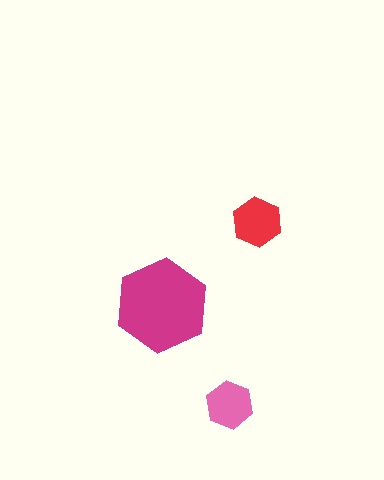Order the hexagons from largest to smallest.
the magenta one, the red one, the pink one.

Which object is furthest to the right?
The red hexagon is rightmost.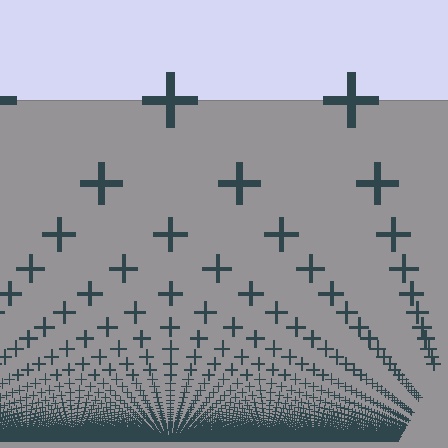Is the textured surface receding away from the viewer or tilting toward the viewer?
The surface appears to tilt toward the viewer. Texture elements get larger and sparser toward the top.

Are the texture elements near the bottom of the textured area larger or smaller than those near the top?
Smaller. The gradient is inverted — elements near the bottom are smaller and denser.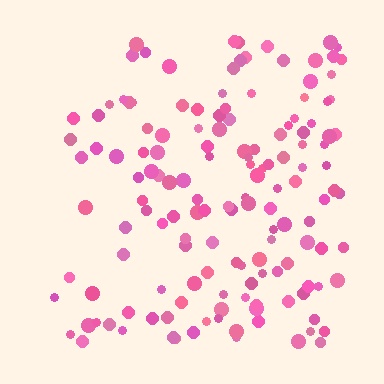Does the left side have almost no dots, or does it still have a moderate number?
Still a moderate number, just noticeably fewer than the right.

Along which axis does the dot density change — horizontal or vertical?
Horizontal.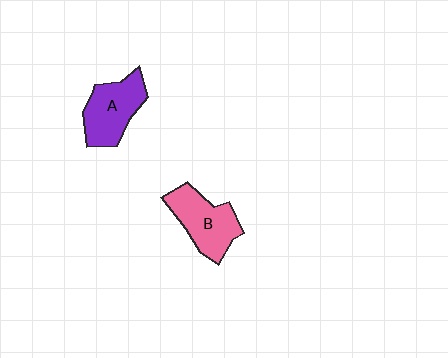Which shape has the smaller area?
Shape A (purple).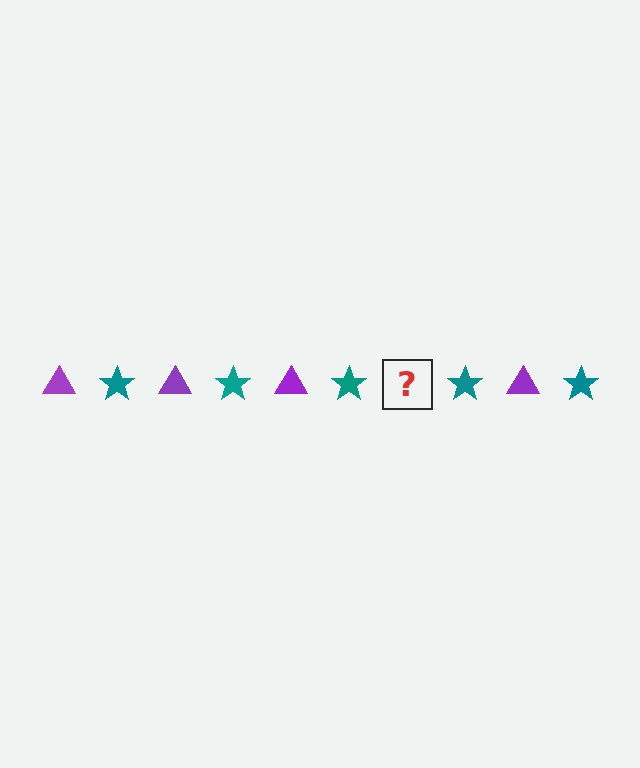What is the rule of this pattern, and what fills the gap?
The rule is that the pattern alternates between purple triangle and teal star. The gap should be filled with a purple triangle.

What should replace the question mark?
The question mark should be replaced with a purple triangle.